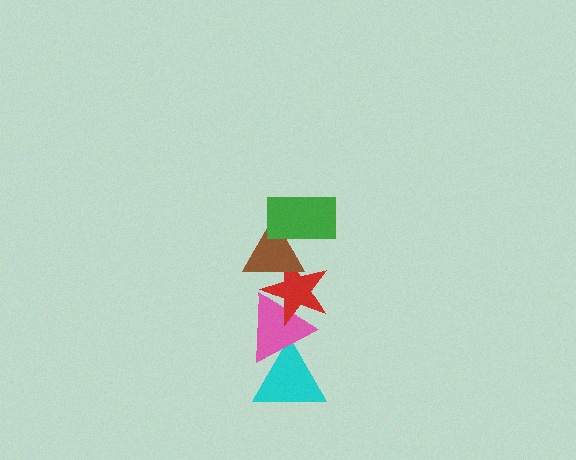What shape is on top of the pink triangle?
The red star is on top of the pink triangle.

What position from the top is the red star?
The red star is 3rd from the top.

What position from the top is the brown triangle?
The brown triangle is 2nd from the top.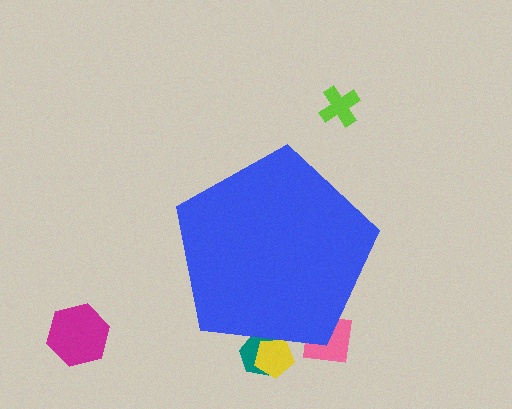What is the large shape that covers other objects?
A blue pentagon.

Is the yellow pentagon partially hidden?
Yes, the yellow pentagon is partially hidden behind the blue pentagon.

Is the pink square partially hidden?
Yes, the pink square is partially hidden behind the blue pentagon.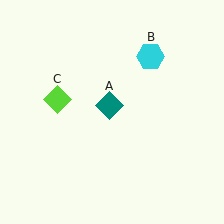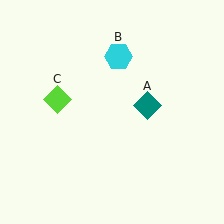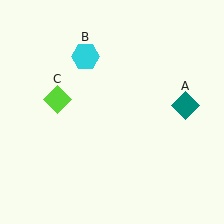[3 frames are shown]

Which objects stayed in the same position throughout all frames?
Lime diamond (object C) remained stationary.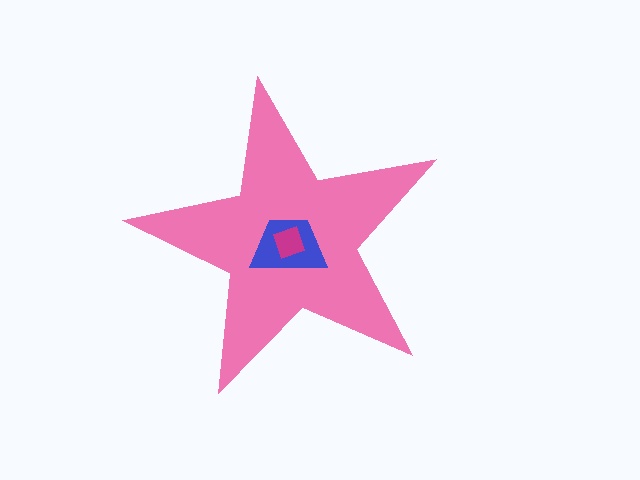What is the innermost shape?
The magenta diamond.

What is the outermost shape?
The pink star.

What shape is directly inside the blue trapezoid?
The magenta diamond.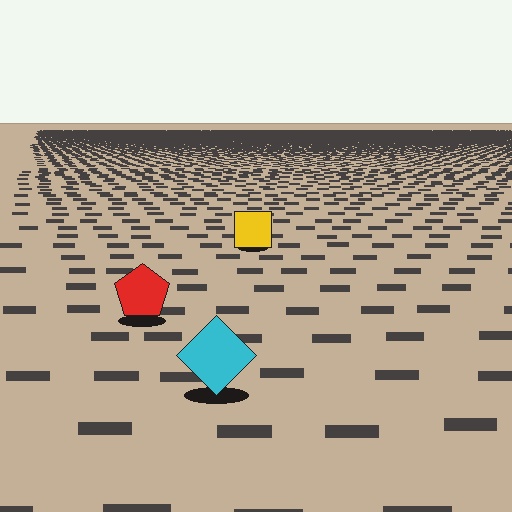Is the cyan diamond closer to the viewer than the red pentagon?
Yes. The cyan diamond is closer — you can tell from the texture gradient: the ground texture is coarser near it.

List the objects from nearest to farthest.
From nearest to farthest: the cyan diamond, the red pentagon, the yellow square.